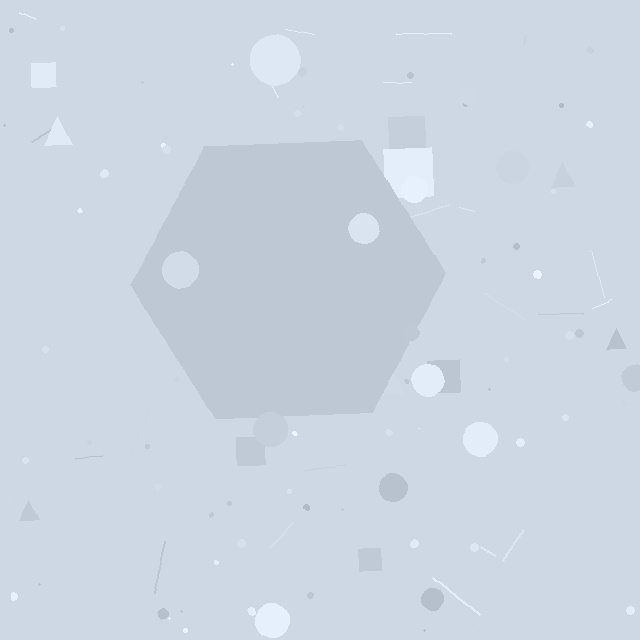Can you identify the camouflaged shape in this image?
The camouflaged shape is a hexagon.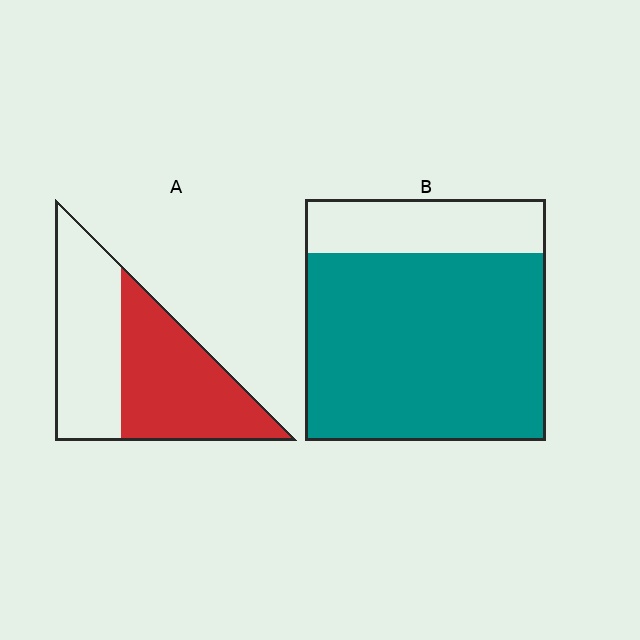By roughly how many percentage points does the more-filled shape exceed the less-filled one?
By roughly 25 percentage points (B over A).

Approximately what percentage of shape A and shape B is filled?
A is approximately 55% and B is approximately 80%.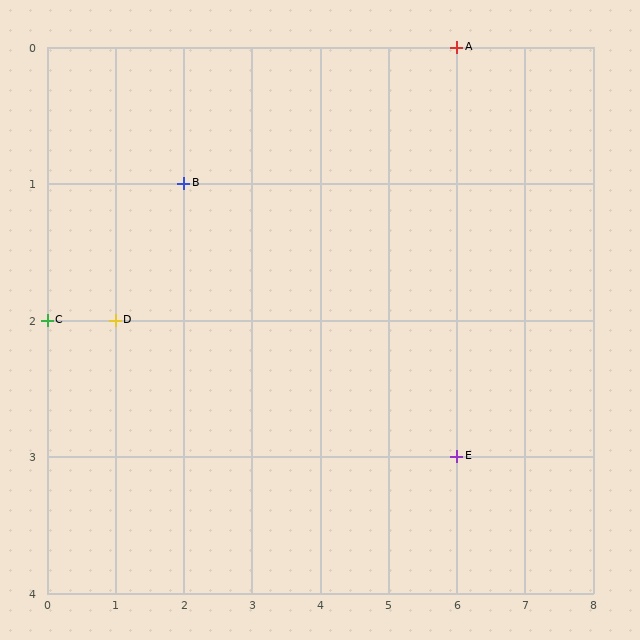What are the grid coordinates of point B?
Point B is at grid coordinates (2, 1).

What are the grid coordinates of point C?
Point C is at grid coordinates (0, 2).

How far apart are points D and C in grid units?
Points D and C are 1 column apart.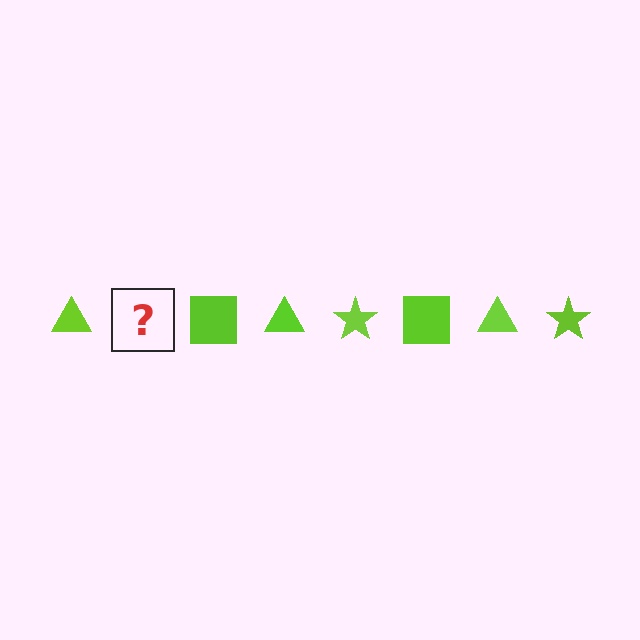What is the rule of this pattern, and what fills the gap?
The rule is that the pattern cycles through triangle, star, square shapes in lime. The gap should be filled with a lime star.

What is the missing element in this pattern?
The missing element is a lime star.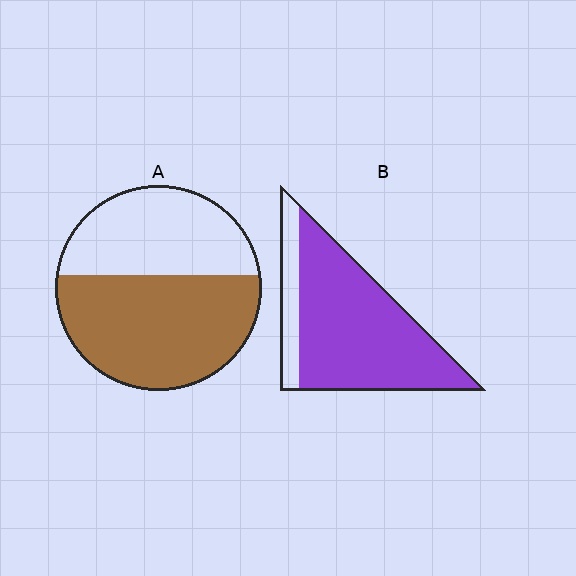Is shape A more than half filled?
Yes.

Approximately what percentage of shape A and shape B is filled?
A is approximately 60% and B is approximately 80%.